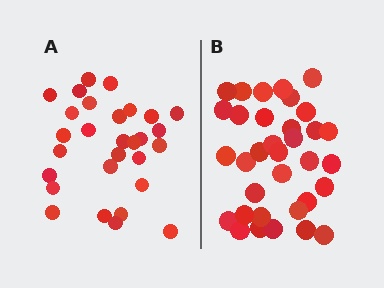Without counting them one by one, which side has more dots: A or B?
Region B (the right region) has more dots.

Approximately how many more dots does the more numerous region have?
Region B has about 5 more dots than region A.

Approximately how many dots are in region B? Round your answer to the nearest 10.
About 30 dots. (The exact count is 34, which rounds to 30.)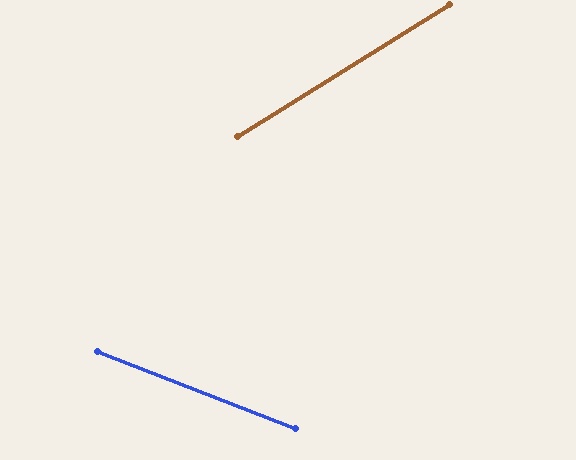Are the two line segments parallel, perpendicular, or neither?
Neither parallel nor perpendicular — they differ by about 54°.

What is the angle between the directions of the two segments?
Approximately 54 degrees.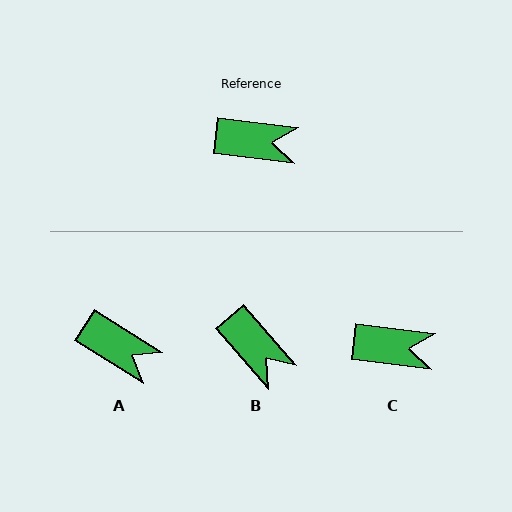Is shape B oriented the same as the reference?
No, it is off by about 42 degrees.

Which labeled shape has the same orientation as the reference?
C.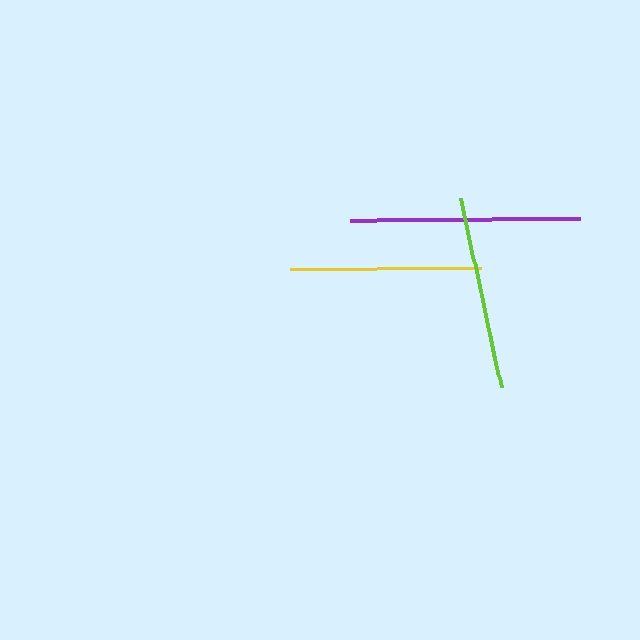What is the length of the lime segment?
The lime segment is approximately 194 pixels long.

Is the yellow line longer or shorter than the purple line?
The purple line is longer than the yellow line.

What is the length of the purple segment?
The purple segment is approximately 231 pixels long.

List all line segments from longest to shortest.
From longest to shortest: purple, lime, yellow.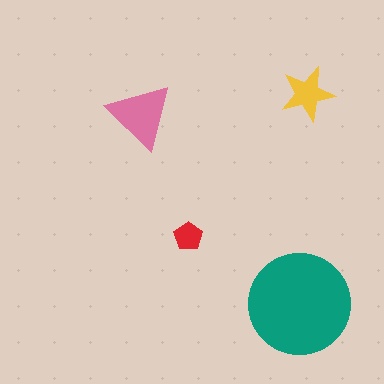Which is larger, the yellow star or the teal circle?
The teal circle.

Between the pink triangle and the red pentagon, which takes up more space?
The pink triangle.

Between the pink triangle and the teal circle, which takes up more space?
The teal circle.